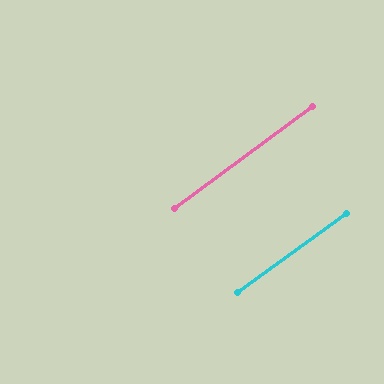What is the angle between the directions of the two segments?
Approximately 1 degree.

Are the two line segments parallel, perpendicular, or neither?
Parallel — their directions differ by only 0.5°.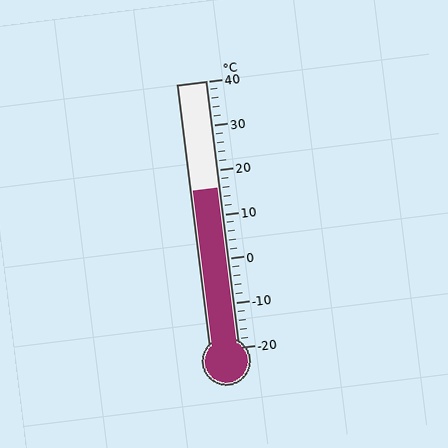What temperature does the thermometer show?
The thermometer shows approximately 16°C.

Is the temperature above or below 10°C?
The temperature is above 10°C.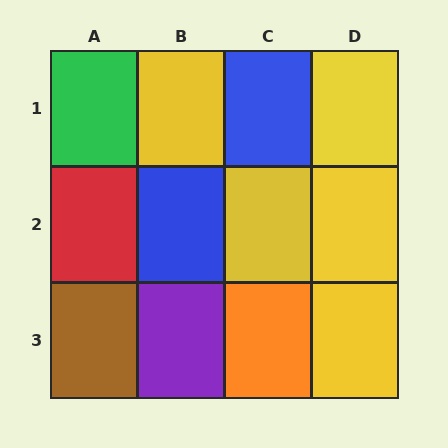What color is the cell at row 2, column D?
Yellow.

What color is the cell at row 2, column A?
Red.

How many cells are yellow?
5 cells are yellow.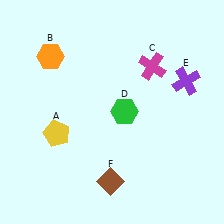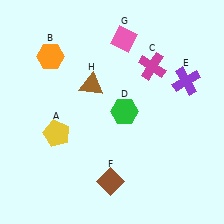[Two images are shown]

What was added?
A pink diamond (G), a brown triangle (H) were added in Image 2.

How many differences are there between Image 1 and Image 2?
There are 2 differences between the two images.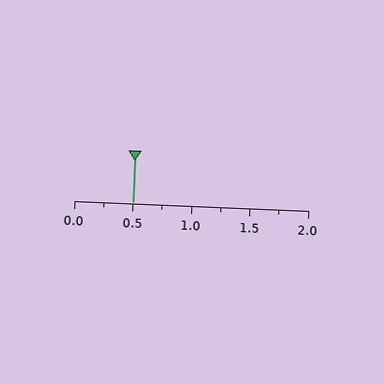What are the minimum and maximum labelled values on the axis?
The axis runs from 0.0 to 2.0.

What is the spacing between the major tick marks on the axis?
The major ticks are spaced 0.5 apart.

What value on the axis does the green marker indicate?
The marker indicates approximately 0.5.